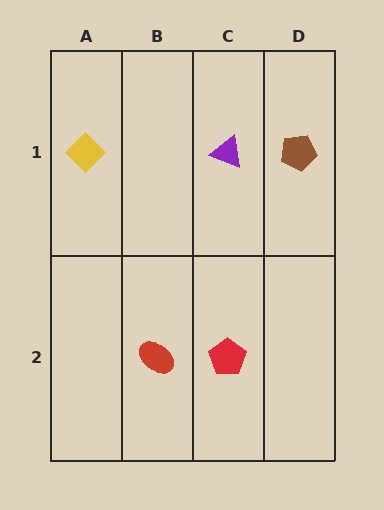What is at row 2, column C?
A red pentagon.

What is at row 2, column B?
A red ellipse.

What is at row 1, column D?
A brown pentagon.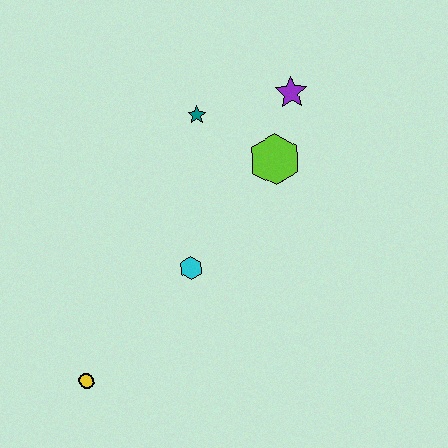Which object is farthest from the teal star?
The yellow circle is farthest from the teal star.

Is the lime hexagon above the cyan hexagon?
Yes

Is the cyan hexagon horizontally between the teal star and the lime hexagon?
No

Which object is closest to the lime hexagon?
The purple star is closest to the lime hexagon.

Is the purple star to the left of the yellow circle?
No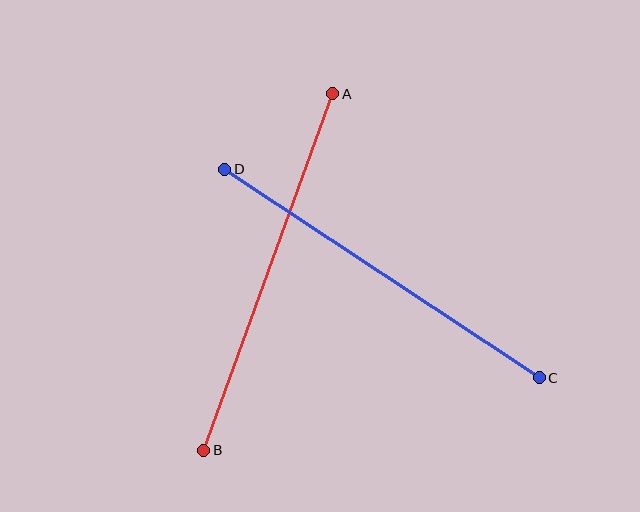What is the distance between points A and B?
The distance is approximately 379 pixels.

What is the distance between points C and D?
The distance is approximately 377 pixels.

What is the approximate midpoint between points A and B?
The midpoint is at approximately (268, 272) pixels.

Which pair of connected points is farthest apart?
Points A and B are farthest apart.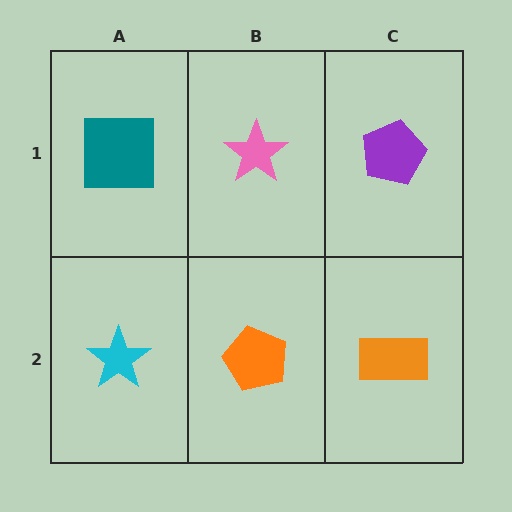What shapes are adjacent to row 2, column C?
A purple pentagon (row 1, column C), an orange pentagon (row 2, column B).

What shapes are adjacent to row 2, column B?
A pink star (row 1, column B), a cyan star (row 2, column A), an orange rectangle (row 2, column C).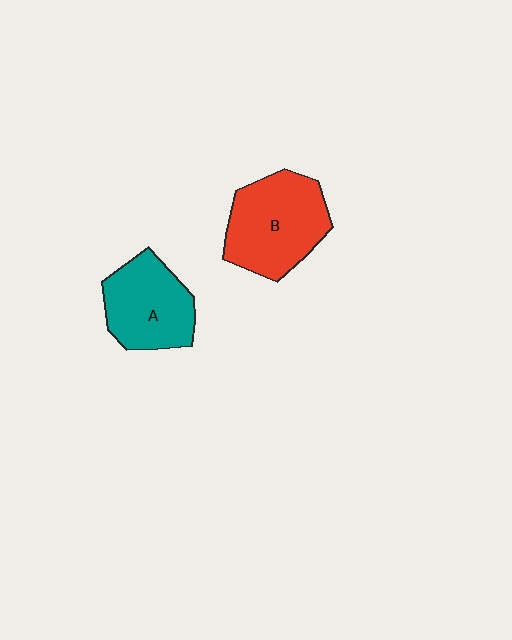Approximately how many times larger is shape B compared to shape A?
Approximately 1.2 times.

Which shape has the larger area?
Shape B (red).